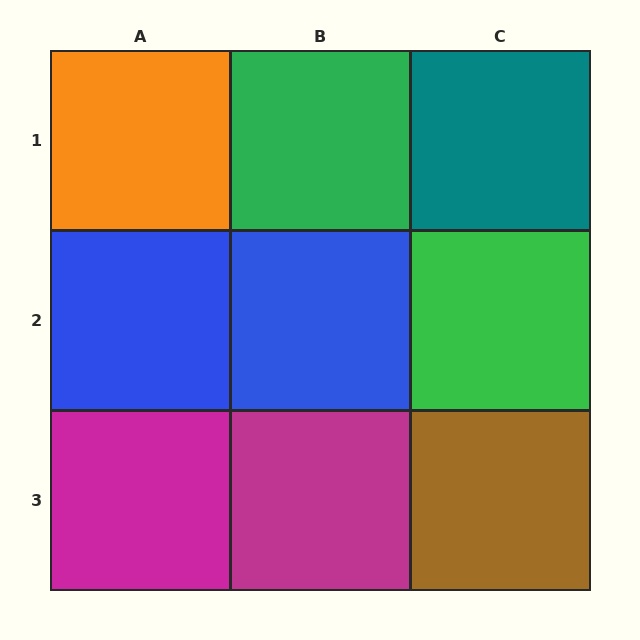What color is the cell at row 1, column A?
Orange.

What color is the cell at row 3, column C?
Brown.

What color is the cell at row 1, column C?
Teal.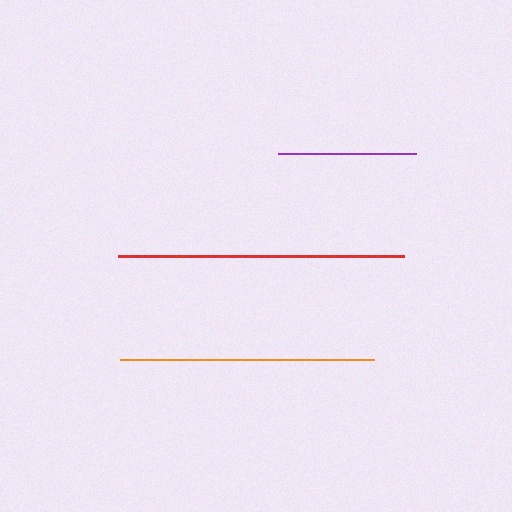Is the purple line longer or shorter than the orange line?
The orange line is longer than the purple line.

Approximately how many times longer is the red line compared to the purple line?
The red line is approximately 2.1 times the length of the purple line.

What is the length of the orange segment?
The orange segment is approximately 254 pixels long.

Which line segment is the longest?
The red line is the longest at approximately 285 pixels.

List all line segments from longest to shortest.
From longest to shortest: red, orange, purple.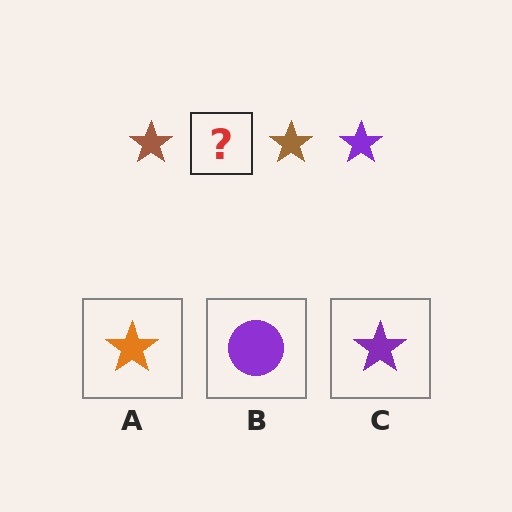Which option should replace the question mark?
Option C.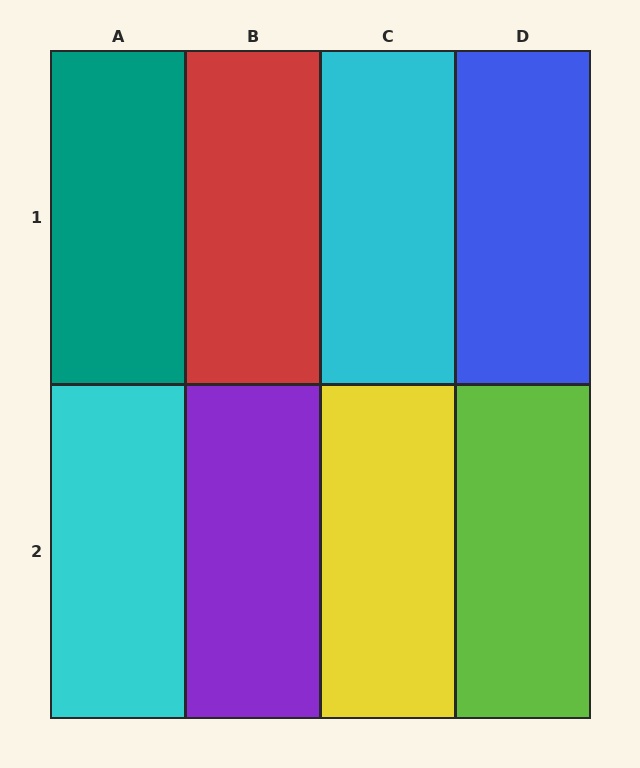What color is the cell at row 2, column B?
Purple.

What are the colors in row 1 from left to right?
Teal, red, cyan, blue.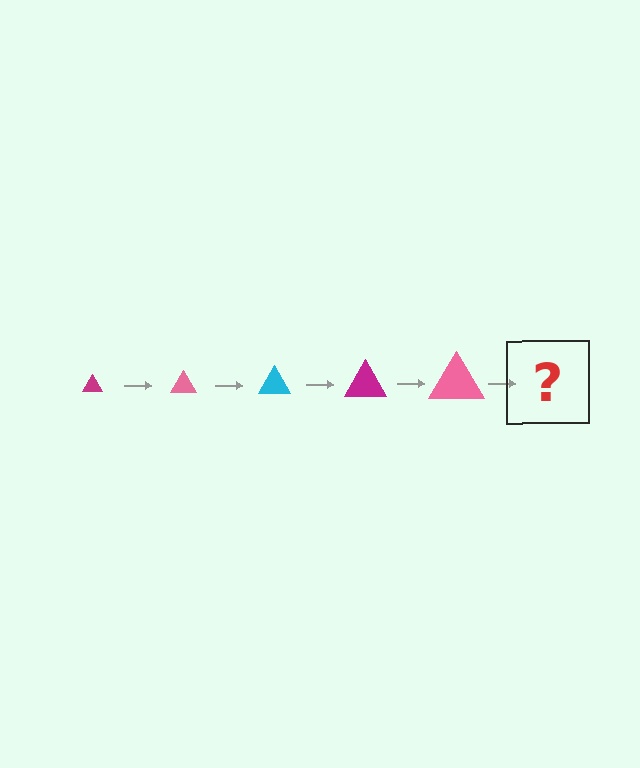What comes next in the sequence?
The next element should be a cyan triangle, larger than the previous one.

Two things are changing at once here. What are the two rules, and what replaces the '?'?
The two rules are that the triangle grows larger each step and the color cycles through magenta, pink, and cyan. The '?' should be a cyan triangle, larger than the previous one.